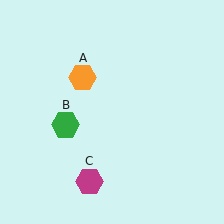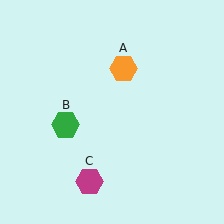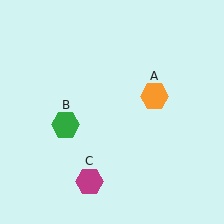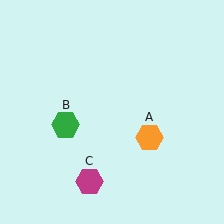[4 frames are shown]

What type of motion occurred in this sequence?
The orange hexagon (object A) rotated clockwise around the center of the scene.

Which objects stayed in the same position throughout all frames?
Green hexagon (object B) and magenta hexagon (object C) remained stationary.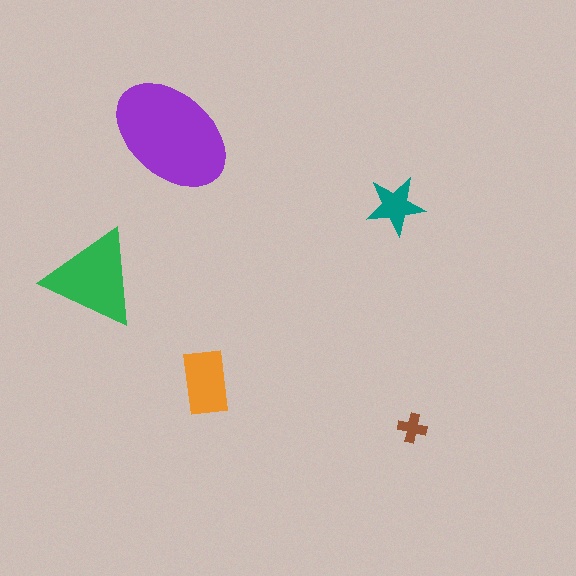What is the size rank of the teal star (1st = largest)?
4th.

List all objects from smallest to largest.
The brown cross, the teal star, the orange rectangle, the green triangle, the purple ellipse.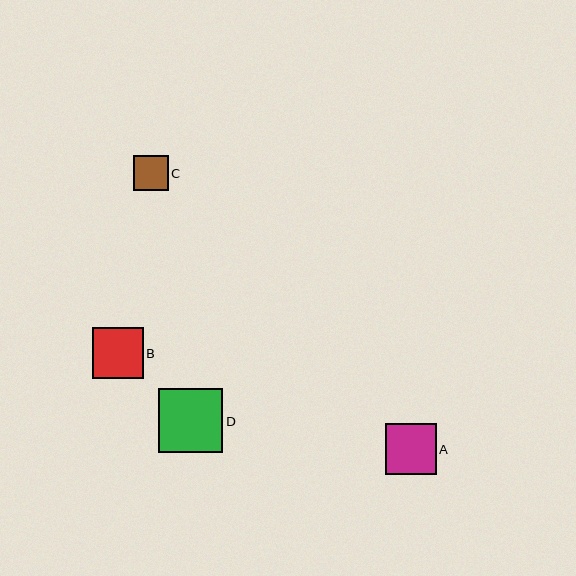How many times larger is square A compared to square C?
Square A is approximately 1.4 times the size of square C.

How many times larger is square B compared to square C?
Square B is approximately 1.4 times the size of square C.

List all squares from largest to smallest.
From largest to smallest: D, B, A, C.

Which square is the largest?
Square D is the largest with a size of approximately 64 pixels.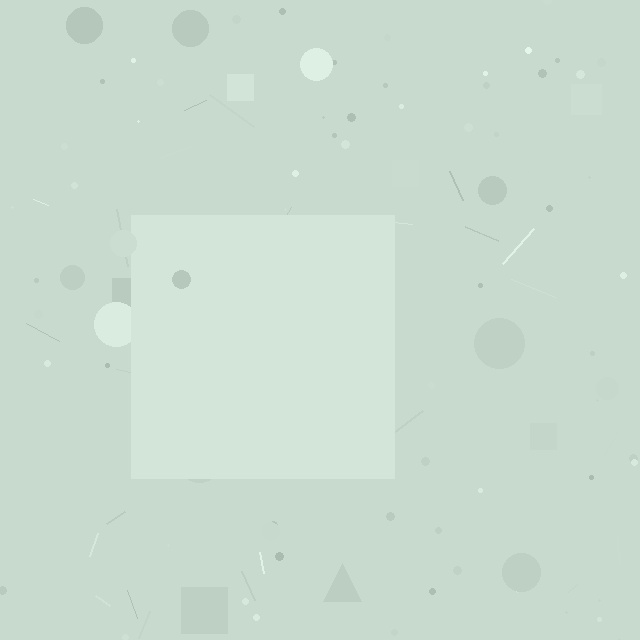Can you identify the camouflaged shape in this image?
The camouflaged shape is a square.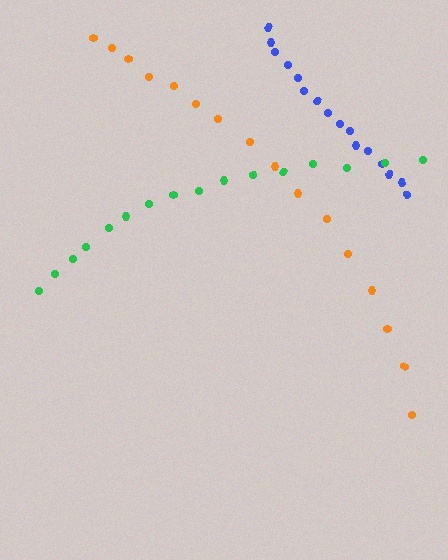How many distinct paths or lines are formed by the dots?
There are 3 distinct paths.